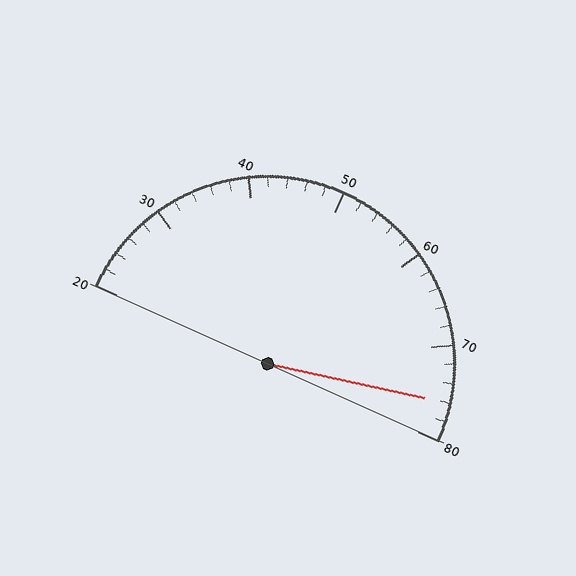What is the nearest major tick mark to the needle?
The nearest major tick mark is 80.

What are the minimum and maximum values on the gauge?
The gauge ranges from 20 to 80.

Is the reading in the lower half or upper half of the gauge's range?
The reading is in the upper half of the range (20 to 80).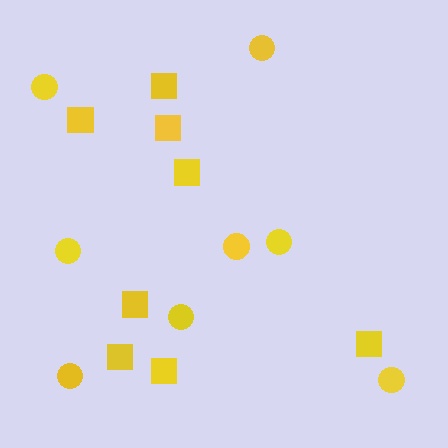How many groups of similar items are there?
There are 2 groups: one group of circles (8) and one group of squares (8).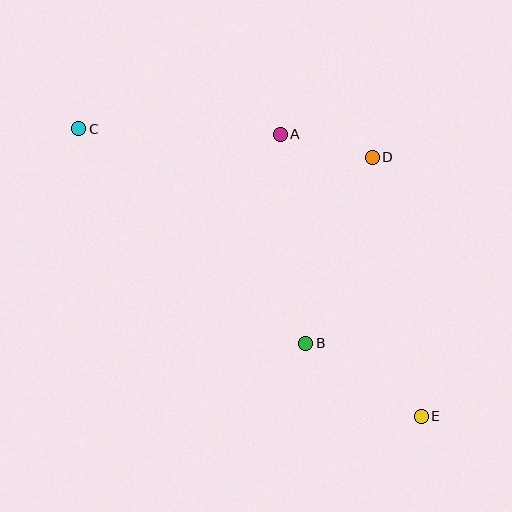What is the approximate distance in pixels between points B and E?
The distance between B and E is approximately 137 pixels.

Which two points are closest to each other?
Points A and D are closest to each other.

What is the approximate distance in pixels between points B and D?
The distance between B and D is approximately 198 pixels.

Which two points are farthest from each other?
Points C and E are farthest from each other.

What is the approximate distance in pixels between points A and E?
The distance between A and E is approximately 315 pixels.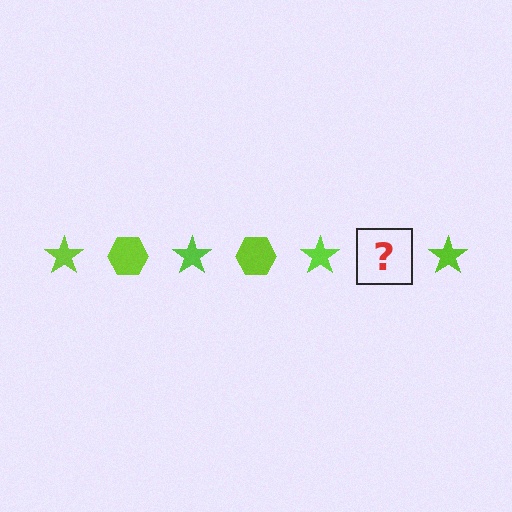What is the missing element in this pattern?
The missing element is a lime hexagon.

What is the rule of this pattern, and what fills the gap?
The rule is that the pattern cycles through star, hexagon shapes in lime. The gap should be filled with a lime hexagon.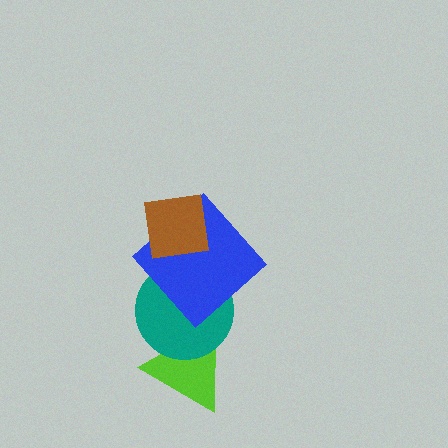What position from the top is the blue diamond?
The blue diamond is 2nd from the top.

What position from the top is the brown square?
The brown square is 1st from the top.